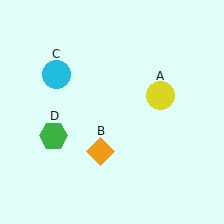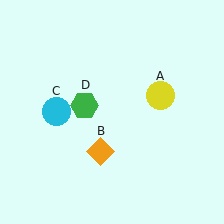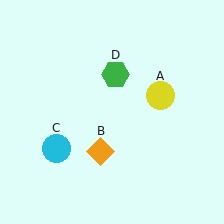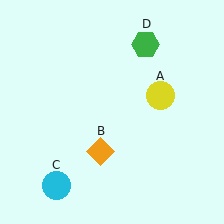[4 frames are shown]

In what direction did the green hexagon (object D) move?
The green hexagon (object D) moved up and to the right.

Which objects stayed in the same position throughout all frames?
Yellow circle (object A) and orange diamond (object B) remained stationary.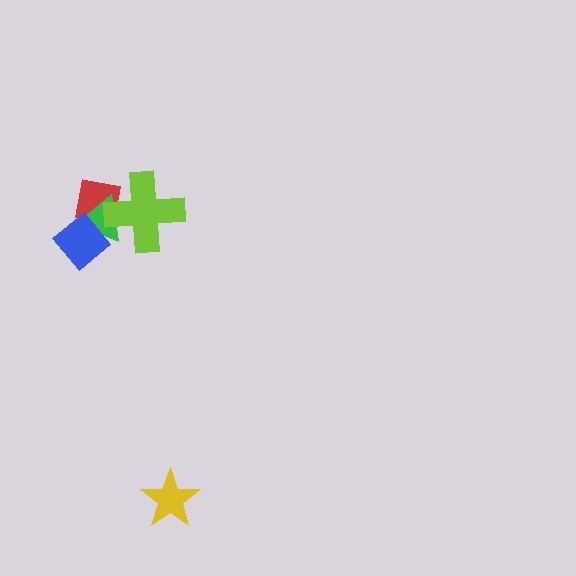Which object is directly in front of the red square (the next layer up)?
The green triangle is directly in front of the red square.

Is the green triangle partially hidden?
Yes, it is partially covered by another shape.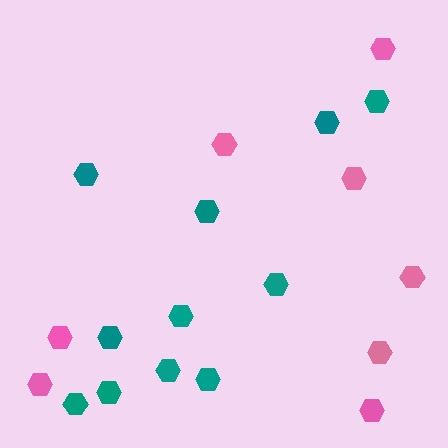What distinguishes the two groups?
There are 2 groups: one group of pink hexagons (8) and one group of teal hexagons (11).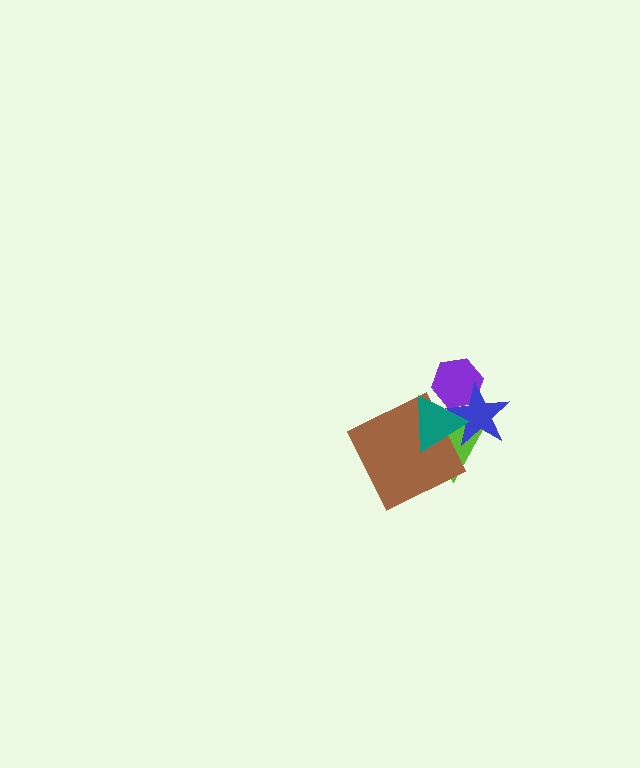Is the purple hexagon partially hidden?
Yes, it is partially covered by another shape.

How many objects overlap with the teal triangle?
4 objects overlap with the teal triangle.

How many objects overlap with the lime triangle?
4 objects overlap with the lime triangle.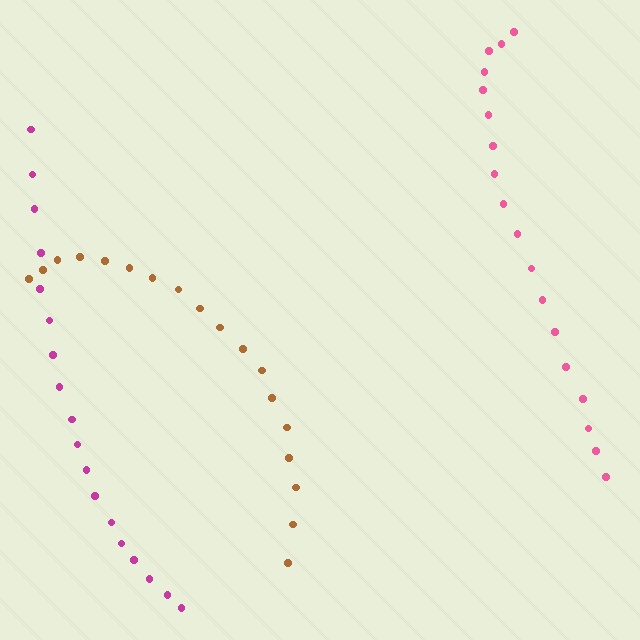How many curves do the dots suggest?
There are 3 distinct paths.